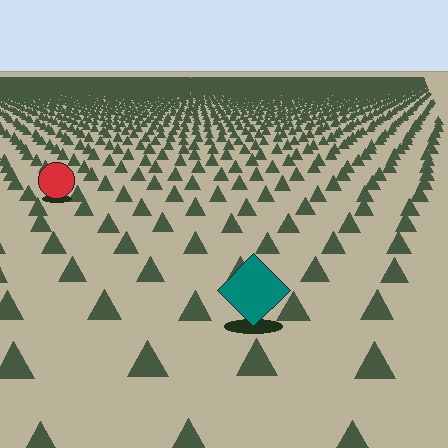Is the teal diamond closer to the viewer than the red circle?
Yes. The teal diamond is closer — you can tell from the texture gradient: the ground texture is coarser near it.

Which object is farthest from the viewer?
The red circle is farthest from the viewer. It appears smaller and the ground texture around it is denser.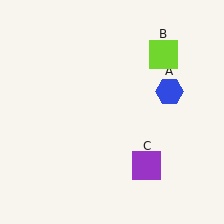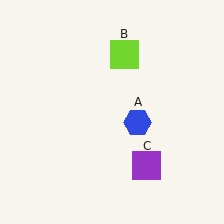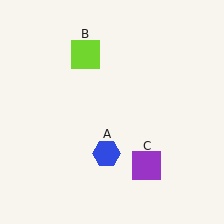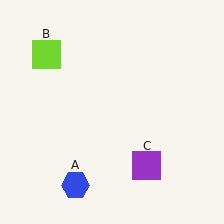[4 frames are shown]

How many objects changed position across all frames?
2 objects changed position: blue hexagon (object A), lime square (object B).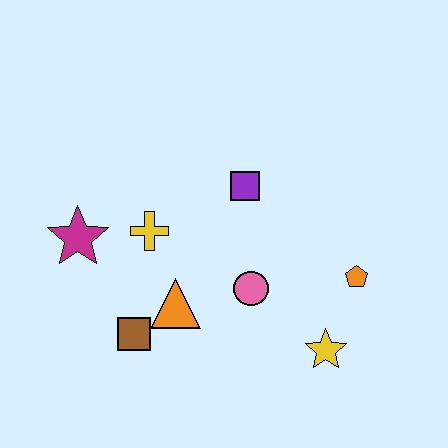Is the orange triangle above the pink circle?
No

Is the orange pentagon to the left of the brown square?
No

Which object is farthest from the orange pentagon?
The magenta star is farthest from the orange pentagon.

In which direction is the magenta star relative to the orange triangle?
The magenta star is to the left of the orange triangle.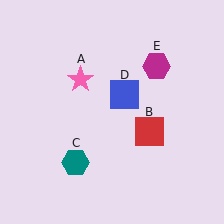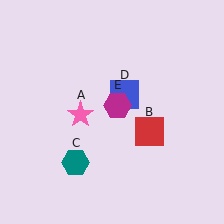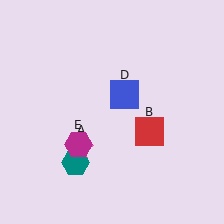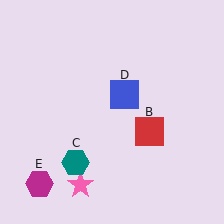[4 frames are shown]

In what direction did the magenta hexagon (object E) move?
The magenta hexagon (object E) moved down and to the left.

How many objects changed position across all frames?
2 objects changed position: pink star (object A), magenta hexagon (object E).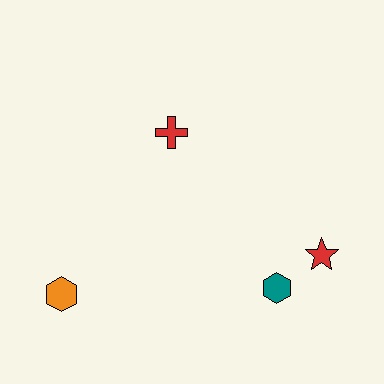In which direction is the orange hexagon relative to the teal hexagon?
The orange hexagon is to the left of the teal hexagon.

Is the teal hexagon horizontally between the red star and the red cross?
Yes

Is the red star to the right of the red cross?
Yes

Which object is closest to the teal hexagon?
The red star is closest to the teal hexagon.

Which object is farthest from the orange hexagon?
The red star is farthest from the orange hexagon.